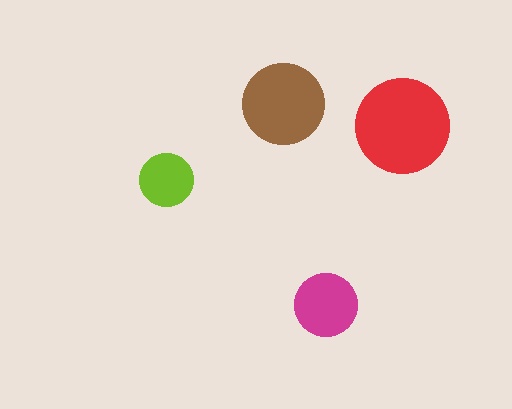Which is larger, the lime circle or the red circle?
The red one.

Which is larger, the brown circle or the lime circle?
The brown one.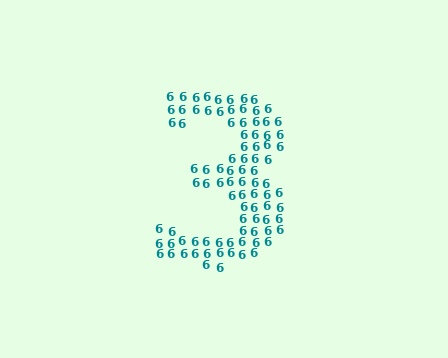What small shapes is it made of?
It is made of small digit 6's.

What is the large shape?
The large shape is the digit 3.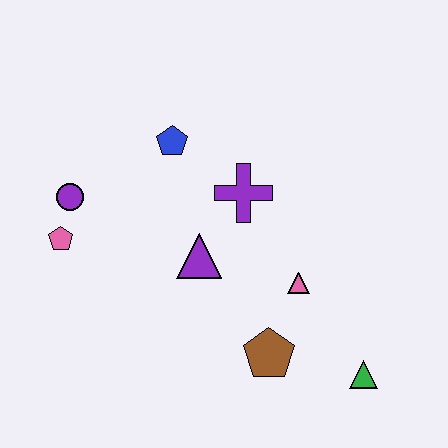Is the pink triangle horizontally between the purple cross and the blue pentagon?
No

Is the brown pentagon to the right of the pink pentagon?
Yes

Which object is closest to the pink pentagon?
The purple circle is closest to the pink pentagon.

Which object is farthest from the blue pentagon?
The green triangle is farthest from the blue pentagon.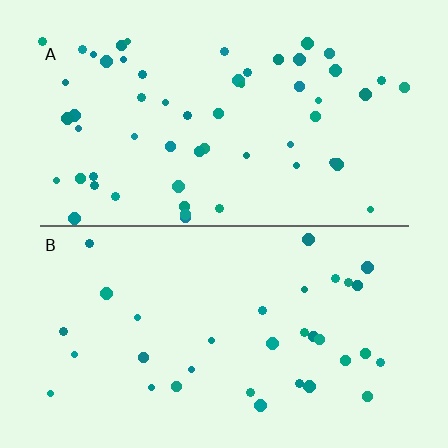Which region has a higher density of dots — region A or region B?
A (the top).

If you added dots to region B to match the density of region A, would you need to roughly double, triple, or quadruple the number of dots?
Approximately double.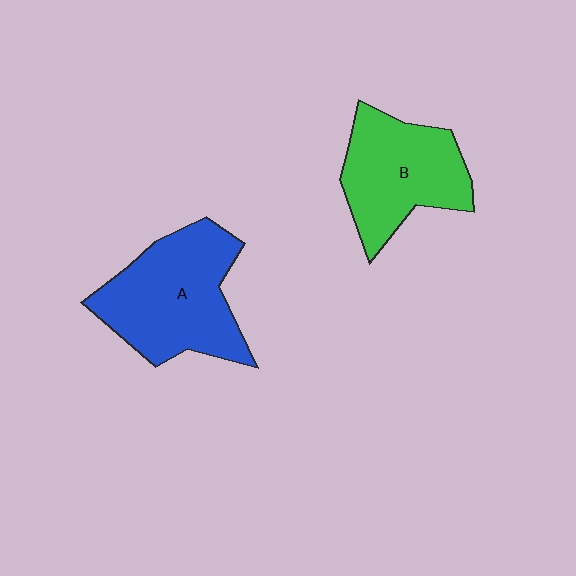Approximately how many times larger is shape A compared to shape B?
Approximately 1.2 times.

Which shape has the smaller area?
Shape B (green).